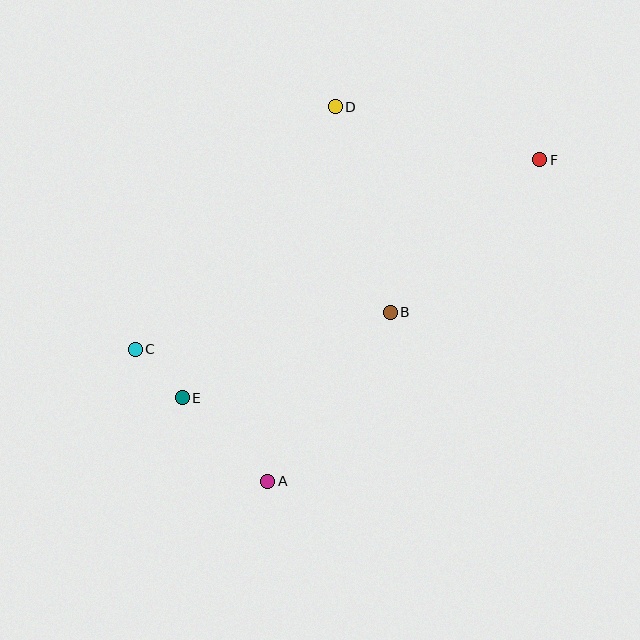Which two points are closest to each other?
Points C and E are closest to each other.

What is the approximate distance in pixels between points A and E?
The distance between A and E is approximately 119 pixels.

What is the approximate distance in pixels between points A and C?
The distance between A and C is approximately 187 pixels.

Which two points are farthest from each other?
Points C and F are farthest from each other.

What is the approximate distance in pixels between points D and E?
The distance between D and E is approximately 329 pixels.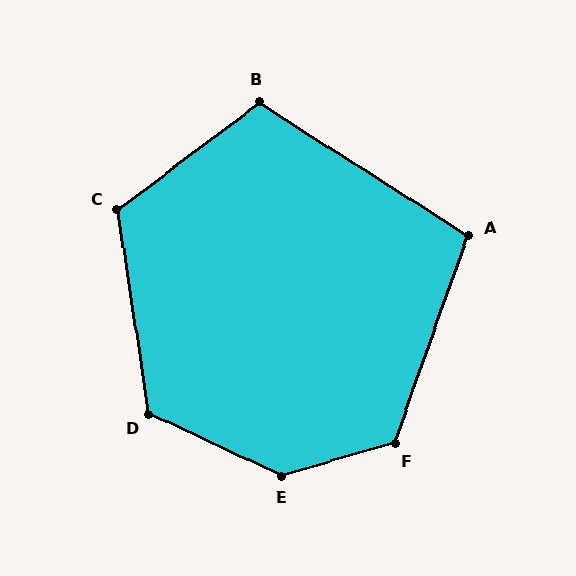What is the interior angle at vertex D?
Approximately 124 degrees (obtuse).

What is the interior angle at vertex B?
Approximately 110 degrees (obtuse).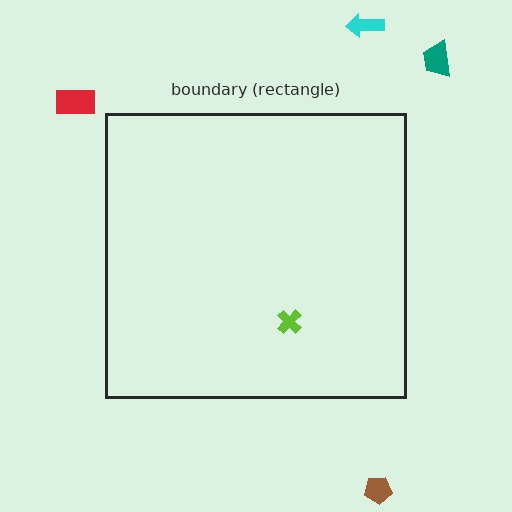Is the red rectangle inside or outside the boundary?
Outside.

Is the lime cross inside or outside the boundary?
Inside.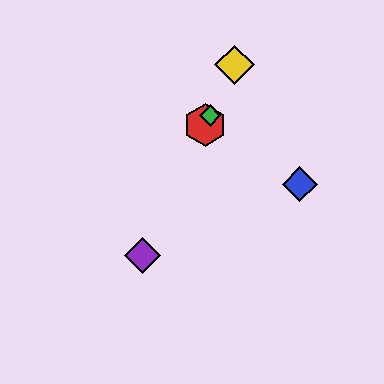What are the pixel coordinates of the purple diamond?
The purple diamond is at (143, 255).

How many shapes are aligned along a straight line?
4 shapes (the red hexagon, the green diamond, the yellow diamond, the purple diamond) are aligned along a straight line.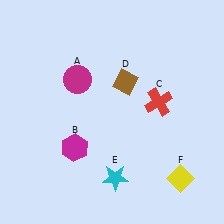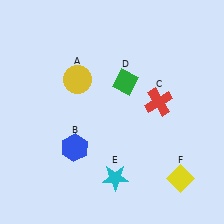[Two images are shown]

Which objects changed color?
A changed from magenta to yellow. B changed from magenta to blue. D changed from brown to green.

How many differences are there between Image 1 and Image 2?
There are 3 differences between the two images.